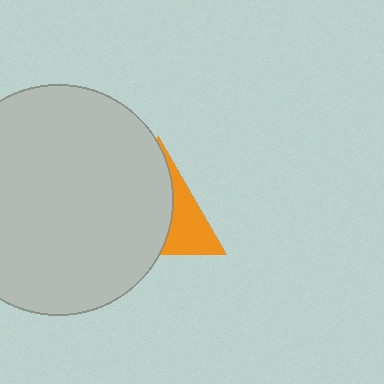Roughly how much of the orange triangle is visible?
A small part of it is visible (roughly 36%).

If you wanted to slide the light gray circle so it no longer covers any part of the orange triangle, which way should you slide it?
Slide it left — that is the most direct way to separate the two shapes.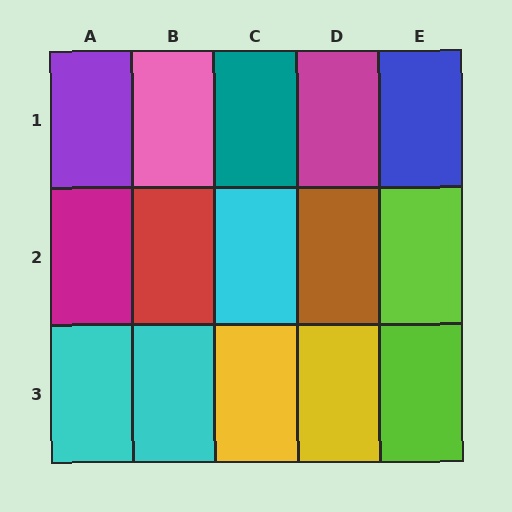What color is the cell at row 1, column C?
Teal.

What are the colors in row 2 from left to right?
Magenta, red, cyan, brown, lime.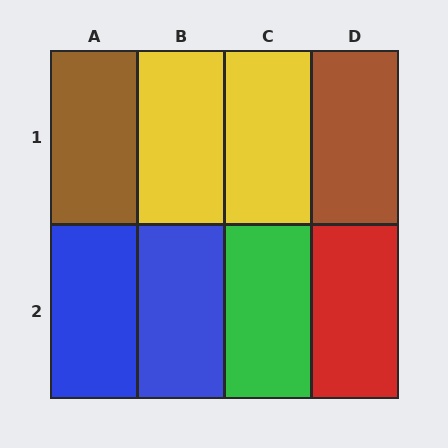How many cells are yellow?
2 cells are yellow.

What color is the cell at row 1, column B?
Yellow.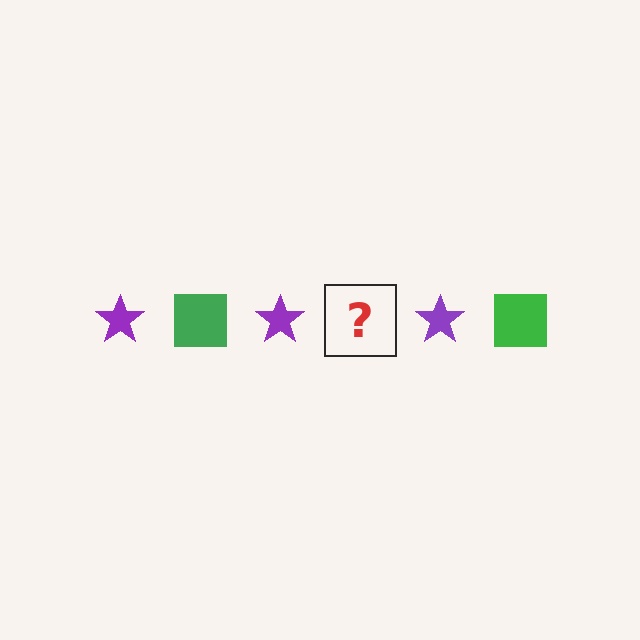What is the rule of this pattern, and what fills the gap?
The rule is that the pattern alternates between purple star and green square. The gap should be filled with a green square.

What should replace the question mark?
The question mark should be replaced with a green square.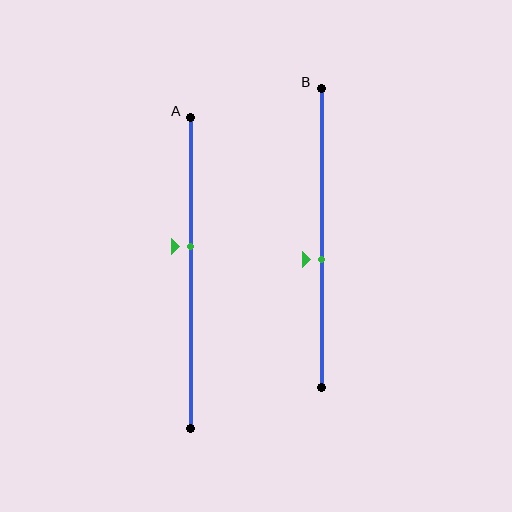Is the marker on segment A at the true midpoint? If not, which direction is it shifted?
No, the marker on segment A is shifted upward by about 9% of the segment length.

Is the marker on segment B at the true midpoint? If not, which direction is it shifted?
No, the marker on segment B is shifted downward by about 7% of the segment length.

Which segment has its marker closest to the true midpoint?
Segment B has its marker closest to the true midpoint.